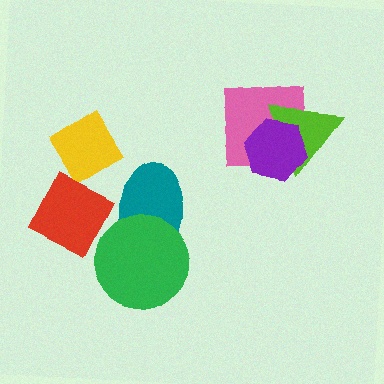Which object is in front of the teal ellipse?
The green circle is in front of the teal ellipse.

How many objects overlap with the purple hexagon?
2 objects overlap with the purple hexagon.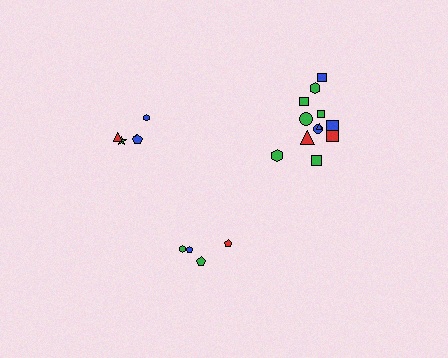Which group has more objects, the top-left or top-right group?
The top-right group.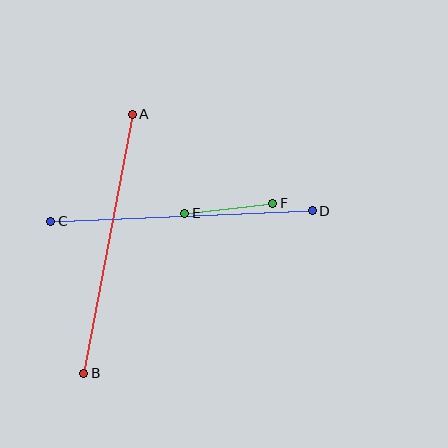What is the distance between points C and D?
The distance is approximately 261 pixels.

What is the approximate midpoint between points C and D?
The midpoint is at approximately (182, 216) pixels.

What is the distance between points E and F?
The distance is approximately 89 pixels.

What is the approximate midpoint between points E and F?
The midpoint is at approximately (229, 208) pixels.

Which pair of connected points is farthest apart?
Points A and B are farthest apart.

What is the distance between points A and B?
The distance is approximately 264 pixels.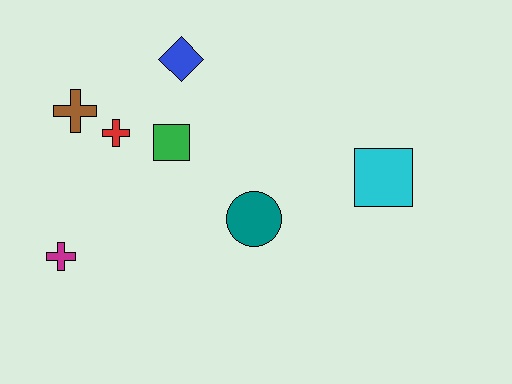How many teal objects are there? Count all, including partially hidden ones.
There is 1 teal object.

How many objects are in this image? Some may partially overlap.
There are 7 objects.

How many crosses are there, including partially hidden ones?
There are 3 crosses.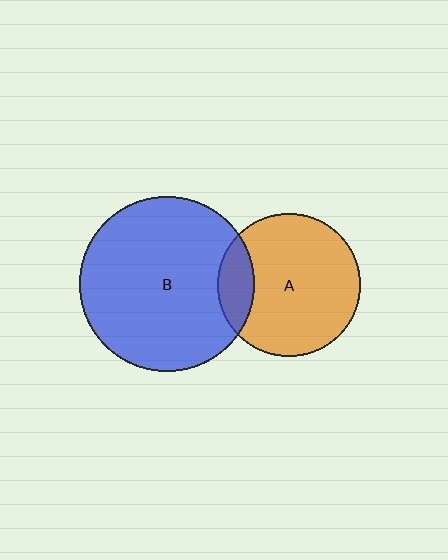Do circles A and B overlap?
Yes.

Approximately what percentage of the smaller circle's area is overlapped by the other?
Approximately 15%.